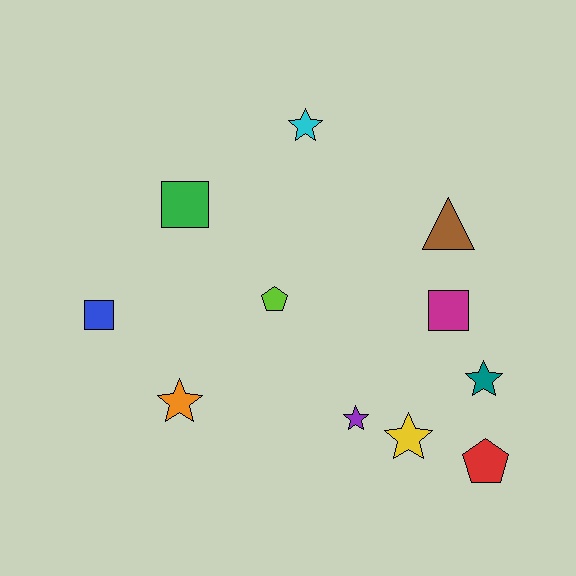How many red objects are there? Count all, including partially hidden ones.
There is 1 red object.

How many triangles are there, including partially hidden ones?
There is 1 triangle.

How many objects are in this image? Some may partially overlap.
There are 11 objects.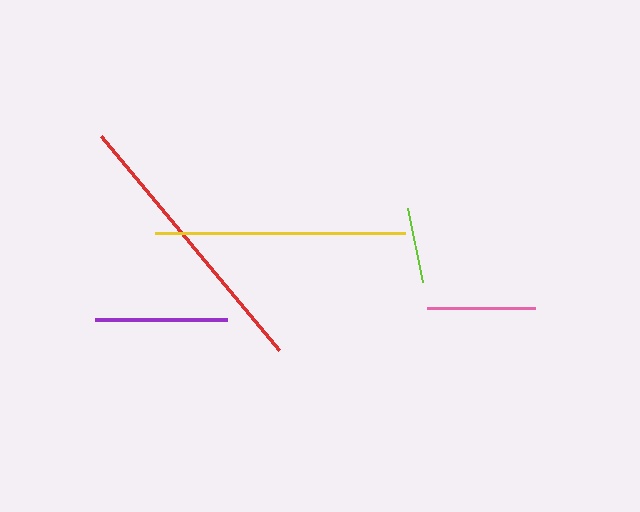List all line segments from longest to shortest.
From longest to shortest: red, yellow, purple, pink, lime.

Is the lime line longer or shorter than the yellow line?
The yellow line is longer than the lime line.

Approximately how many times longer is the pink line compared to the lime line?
The pink line is approximately 1.4 times the length of the lime line.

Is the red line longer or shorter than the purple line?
The red line is longer than the purple line.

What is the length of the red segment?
The red segment is approximately 278 pixels long.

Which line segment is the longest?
The red line is the longest at approximately 278 pixels.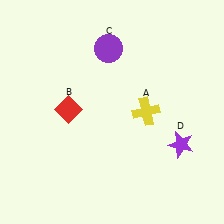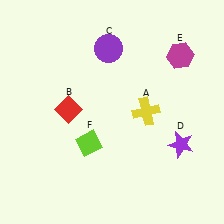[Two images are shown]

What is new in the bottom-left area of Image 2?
A lime diamond (F) was added in the bottom-left area of Image 2.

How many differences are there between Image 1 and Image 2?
There are 2 differences between the two images.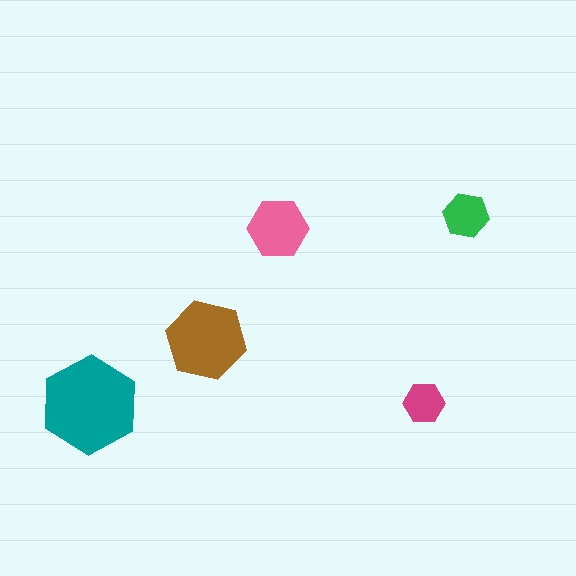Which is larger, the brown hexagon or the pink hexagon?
The brown one.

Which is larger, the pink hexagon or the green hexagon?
The pink one.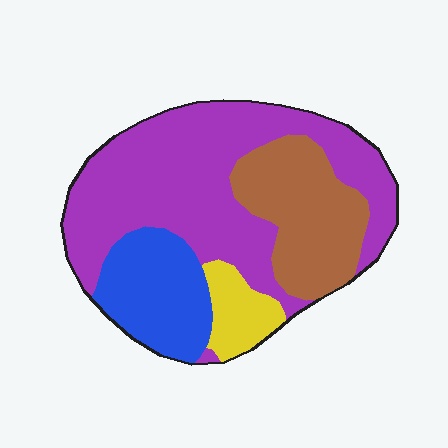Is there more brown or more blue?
Brown.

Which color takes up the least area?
Yellow, at roughly 10%.